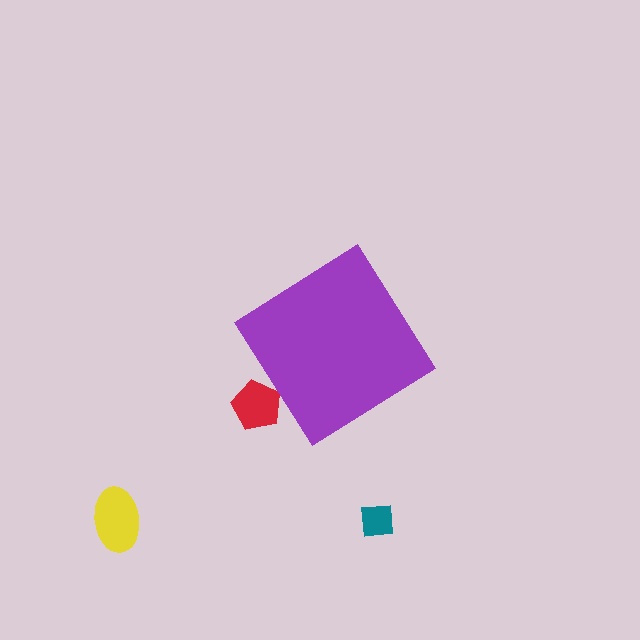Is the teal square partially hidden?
No, the teal square is fully visible.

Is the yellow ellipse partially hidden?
No, the yellow ellipse is fully visible.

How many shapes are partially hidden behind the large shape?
1 shape is partially hidden.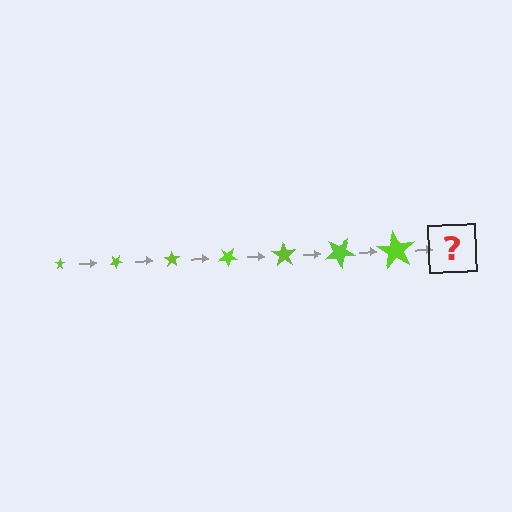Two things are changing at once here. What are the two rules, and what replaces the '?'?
The two rules are that the star grows larger each step and it rotates 35 degrees each step. The '?' should be a star, larger than the previous one and rotated 245 degrees from the start.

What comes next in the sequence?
The next element should be a star, larger than the previous one and rotated 245 degrees from the start.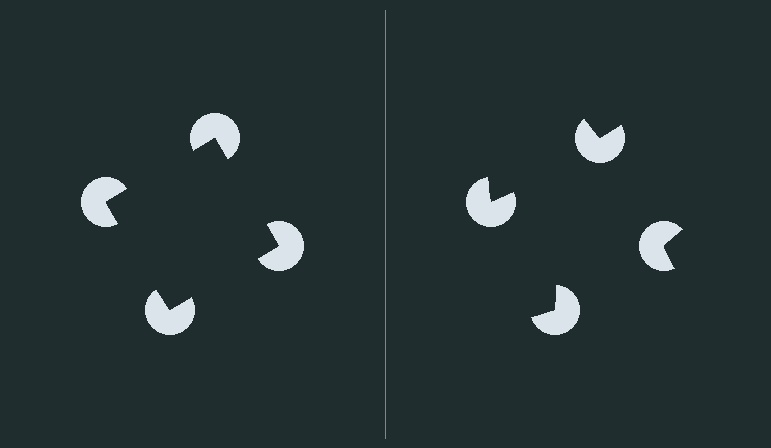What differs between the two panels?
The pac-man discs are positioned identically on both sides; only the wedge orientations differ. On the left they align to a square; on the right they are misaligned.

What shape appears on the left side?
An illusory square.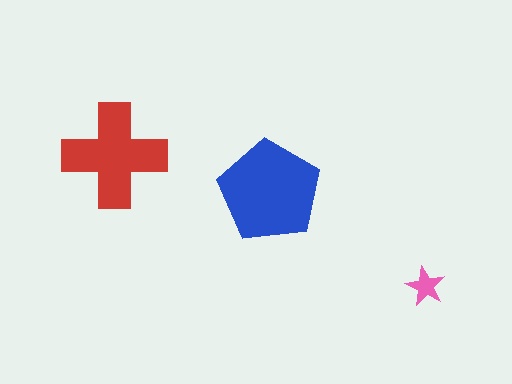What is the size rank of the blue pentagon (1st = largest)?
1st.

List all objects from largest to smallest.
The blue pentagon, the red cross, the pink star.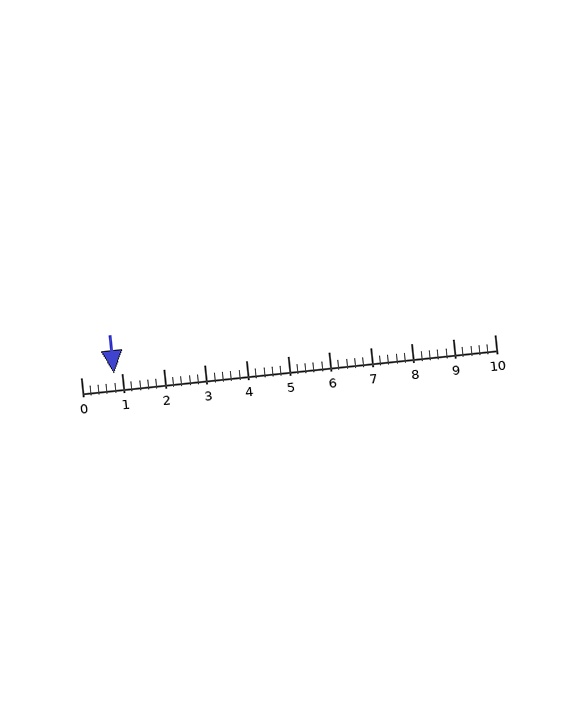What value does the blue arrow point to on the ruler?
The blue arrow points to approximately 0.8.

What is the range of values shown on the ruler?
The ruler shows values from 0 to 10.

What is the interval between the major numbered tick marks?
The major tick marks are spaced 1 units apart.